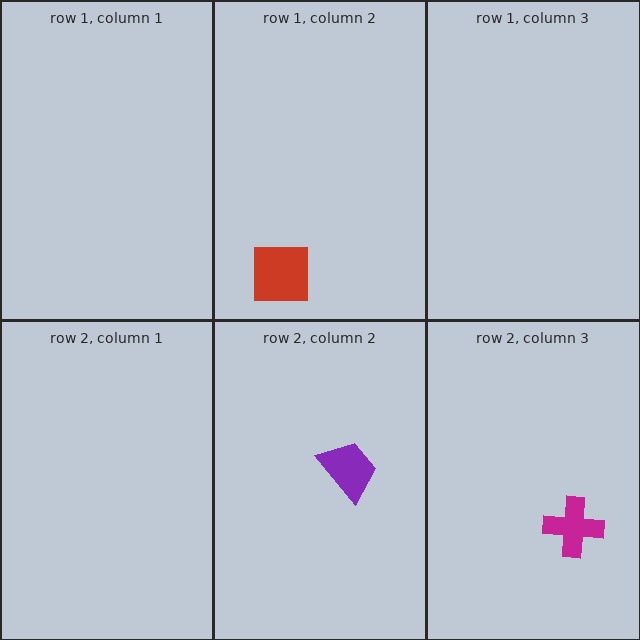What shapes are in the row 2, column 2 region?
The purple trapezoid.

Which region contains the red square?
The row 1, column 2 region.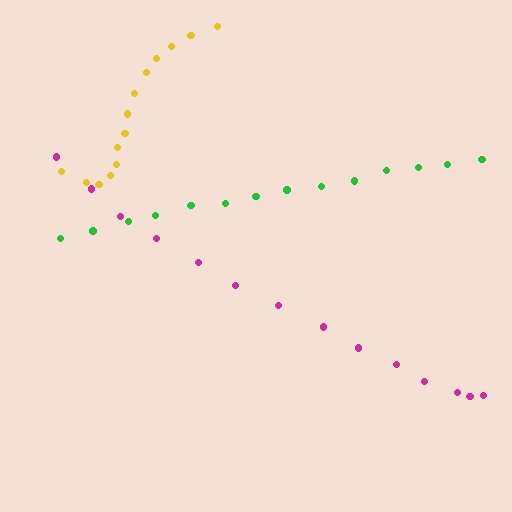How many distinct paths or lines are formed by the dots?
There are 3 distinct paths.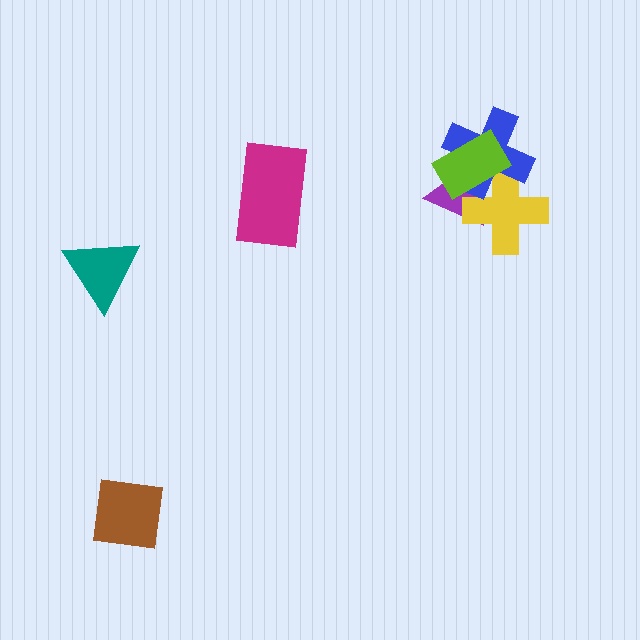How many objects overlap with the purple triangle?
3 objects overlap with the purple triangle.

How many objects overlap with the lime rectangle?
3 objects overlap with the lime rectangle.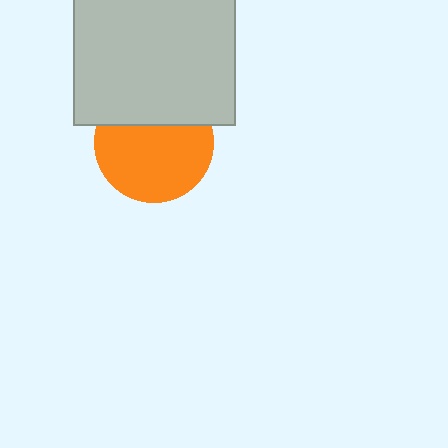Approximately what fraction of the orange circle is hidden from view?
Roughly 32% of the orange circle is hidden behind the light gray square.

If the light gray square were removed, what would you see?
You would see the complete orange circle.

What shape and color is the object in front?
The object in front is a light gray square.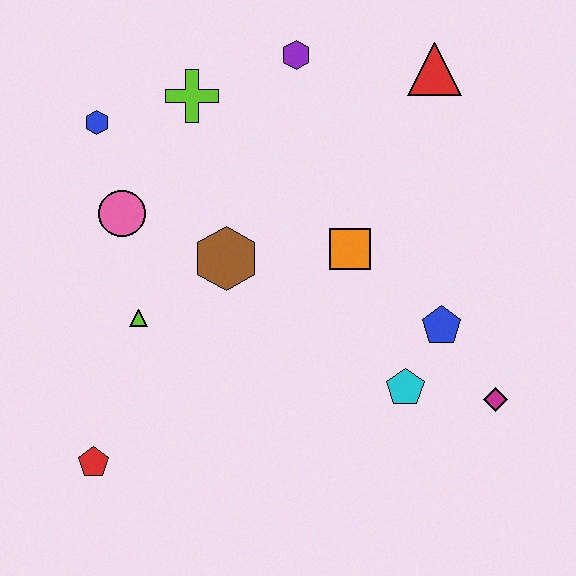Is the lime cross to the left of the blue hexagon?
No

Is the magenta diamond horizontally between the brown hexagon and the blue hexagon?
No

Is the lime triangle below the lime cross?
Yes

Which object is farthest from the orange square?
The red pentagon is farthest from the orange square.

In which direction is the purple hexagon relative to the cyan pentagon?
The purple hexagon is above the cyan pentagon.